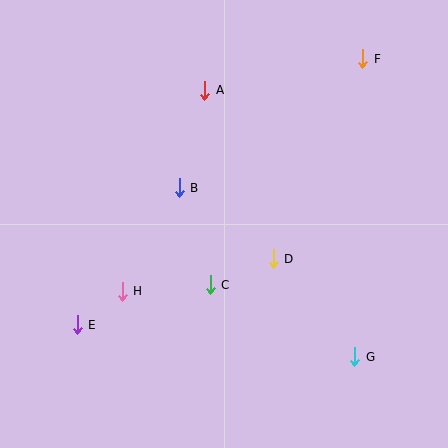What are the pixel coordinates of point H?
Point H is at (122, 291).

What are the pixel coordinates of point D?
Point D is at (273, 259).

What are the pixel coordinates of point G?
Point G is at (355, 357).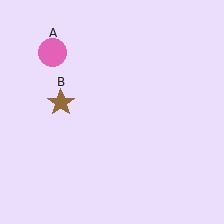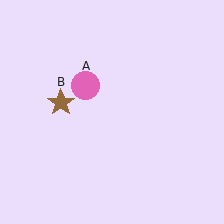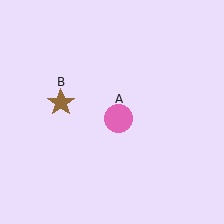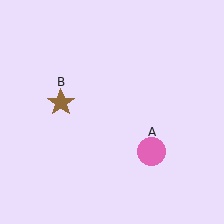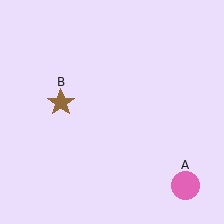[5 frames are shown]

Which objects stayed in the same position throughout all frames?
Brown star (object B) remained stationary.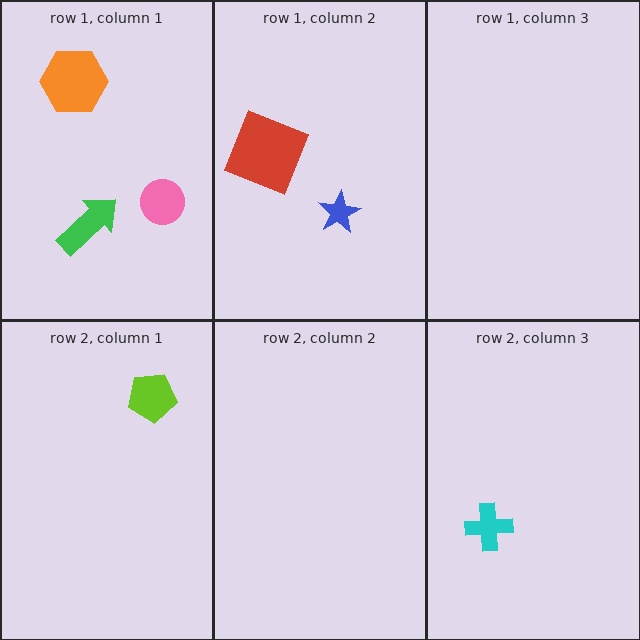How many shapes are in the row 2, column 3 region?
1.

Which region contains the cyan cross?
The row 2, column 3 region.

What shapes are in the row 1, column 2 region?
The blue star, the red square.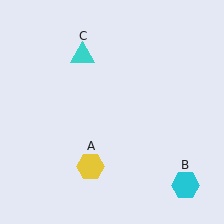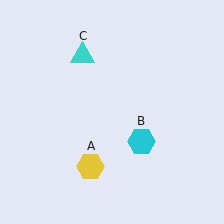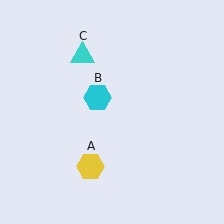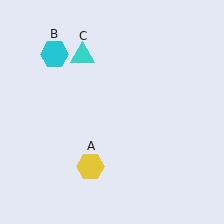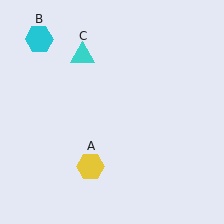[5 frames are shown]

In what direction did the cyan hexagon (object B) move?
The cyan hexagon (object B) moved up and to the left.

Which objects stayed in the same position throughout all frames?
Yellow hexagon (object A) and cyan triangle (object C) remained stationary.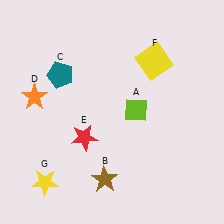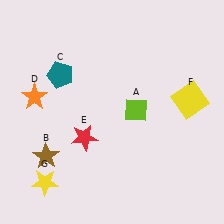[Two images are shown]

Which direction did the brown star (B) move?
The brown star (B) moved left.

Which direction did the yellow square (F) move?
The yellow square (F) moved down.